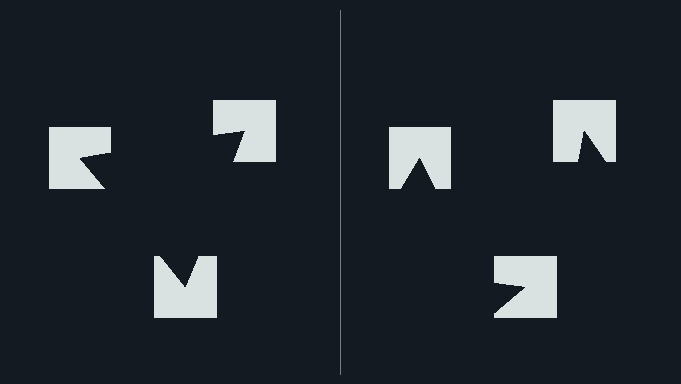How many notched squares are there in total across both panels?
6 — 3 on each side.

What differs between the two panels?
The notched squares are positioned identically on both sides; only the wedge orientations differ. On the left they align to a triangle; on the right they are misaligned.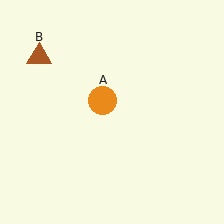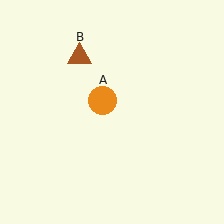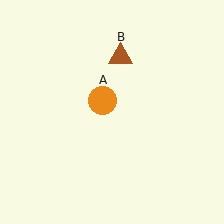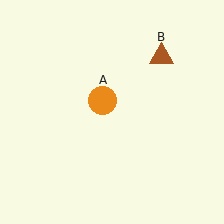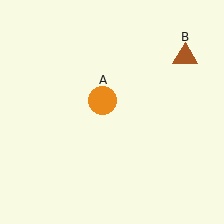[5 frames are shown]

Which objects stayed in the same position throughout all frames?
Orange circle (object A) remained stationary.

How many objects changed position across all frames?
1 object changed position: brown triangle (object B).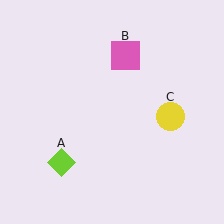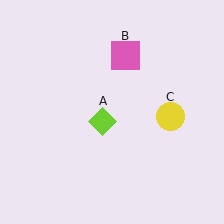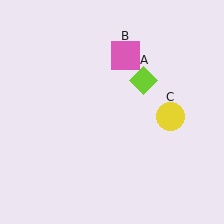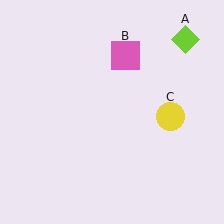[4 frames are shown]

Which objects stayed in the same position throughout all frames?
Pink square (object B) and yellow circle (object C) remained stationary.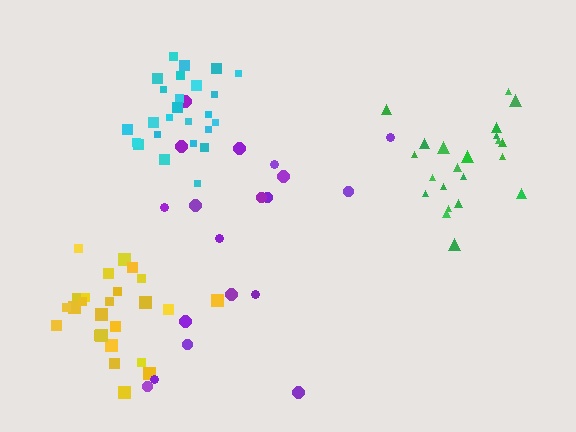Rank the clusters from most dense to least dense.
cyan, green, yellow, purple.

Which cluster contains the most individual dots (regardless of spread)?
Yellow (25).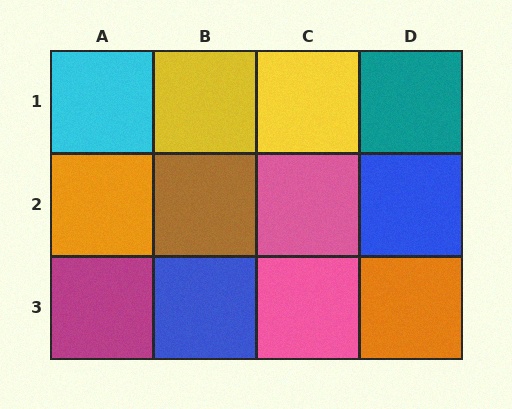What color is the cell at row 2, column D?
Blue.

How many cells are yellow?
2 cells are yellow.